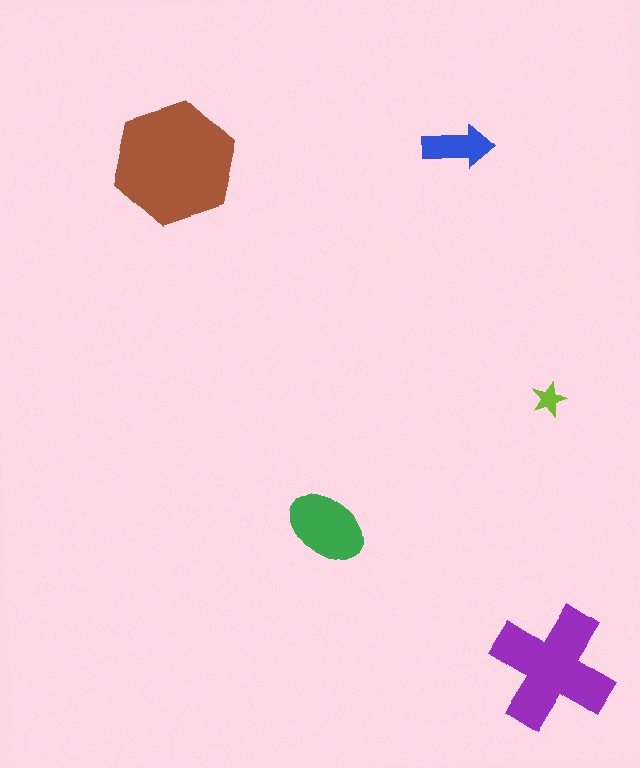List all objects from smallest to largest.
The lime star, the blue arrow, the green ellipse, the purple cross, the brown hexagon.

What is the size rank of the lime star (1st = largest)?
5th.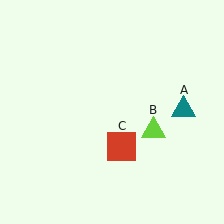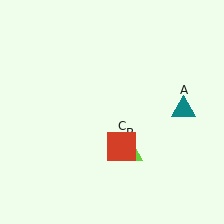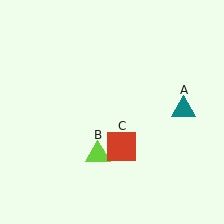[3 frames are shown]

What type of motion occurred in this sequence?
The lime triangle (object B) rotated clockwise around the center of the scene.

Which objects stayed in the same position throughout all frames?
Teal triangle (object A) and red square (object C) remained stationary.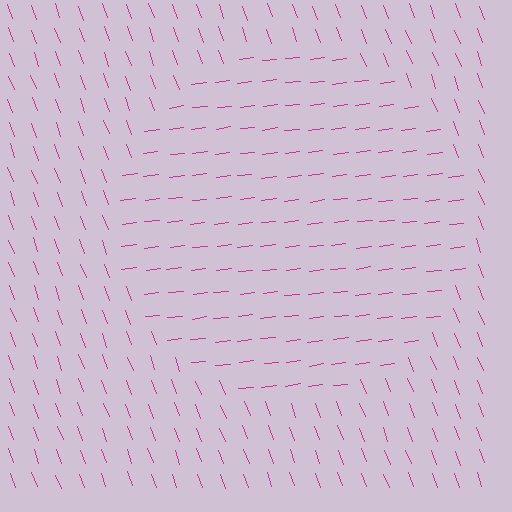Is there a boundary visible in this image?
Yes, there is a texture boundary formed by a change in line orientation.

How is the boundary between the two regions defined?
The boundary is defined purely by a change in line orientation (approximately 76 degrees difference). All lines are the same color and thickness.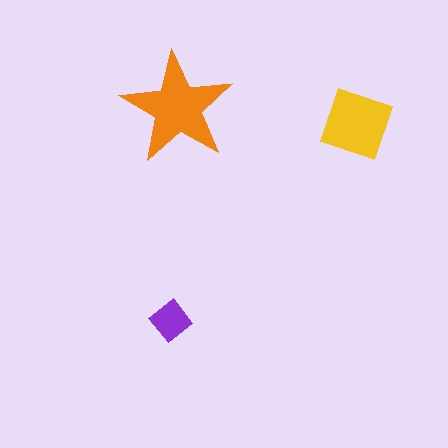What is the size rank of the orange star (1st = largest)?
1st.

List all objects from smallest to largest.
The purple diamond, the yellow square, the orange star.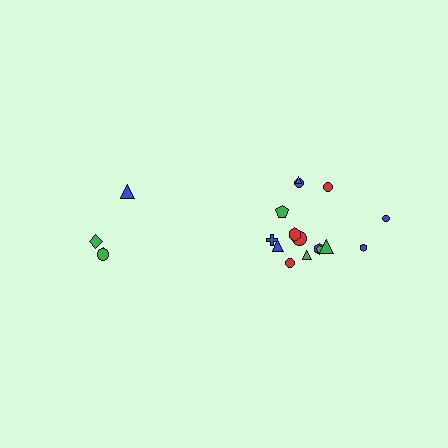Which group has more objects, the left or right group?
The right group.